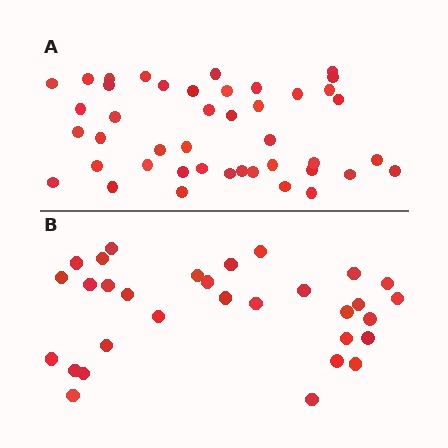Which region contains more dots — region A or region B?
Region A (the top region) has more dots.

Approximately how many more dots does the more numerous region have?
Region A has roughly 12 or so more dots than region B.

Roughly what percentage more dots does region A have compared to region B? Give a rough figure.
About 40% more.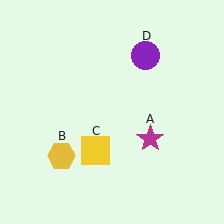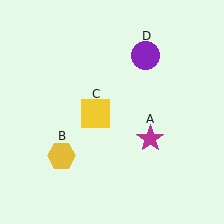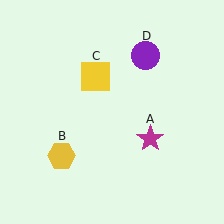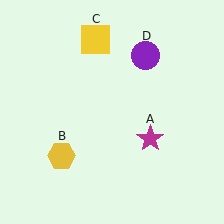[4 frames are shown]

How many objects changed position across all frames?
1 object changed position: yellow square (object C).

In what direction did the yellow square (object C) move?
The yellow square (object C) moved up.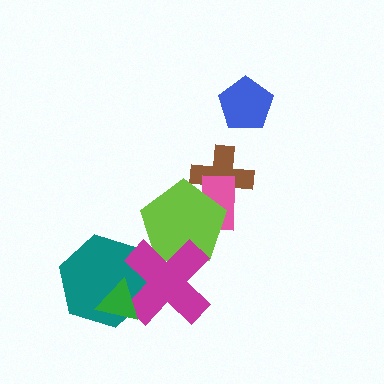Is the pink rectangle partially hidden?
Yes, it is partially covered by another shape.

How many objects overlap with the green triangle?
2 objects overlap with the green triangle.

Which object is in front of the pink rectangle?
The lime pentagon is in front of the pink rectangle.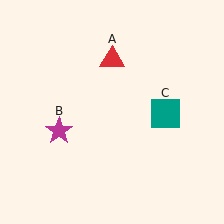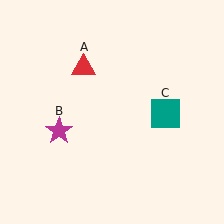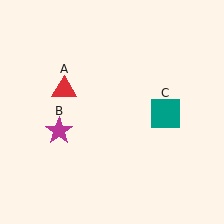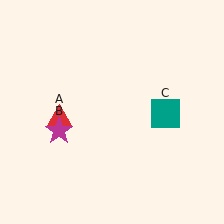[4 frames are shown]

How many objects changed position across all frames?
1 object changed position: red triangle (object A).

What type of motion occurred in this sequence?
The red triangle (object A) rotated counterclockwise around the center of the scene.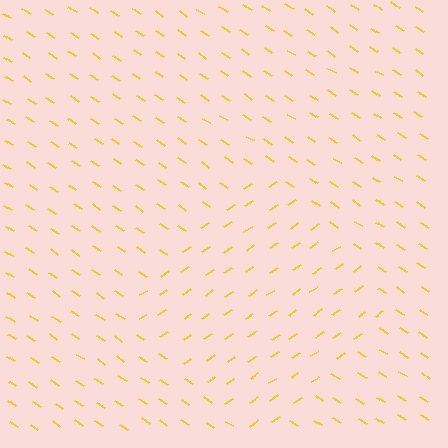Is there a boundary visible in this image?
Yes, there is a texture boundary formed by a change in line orientation.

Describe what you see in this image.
The image is filled with small yellow line segments. A diamond region in the image has lines oriented differently from the surrounding lines, creating a visible texture boundary.